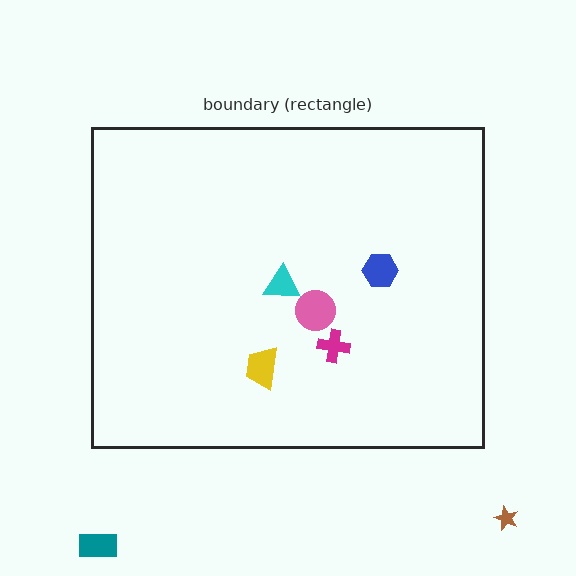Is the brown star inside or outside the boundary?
Outside.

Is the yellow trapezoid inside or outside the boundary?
Inside.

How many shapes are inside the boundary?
5 inside, 2 outside.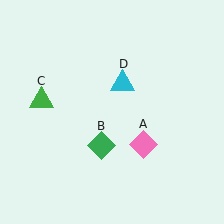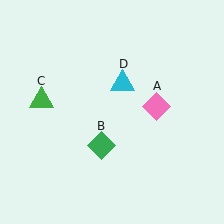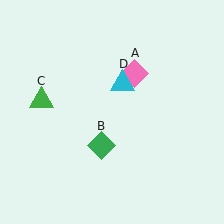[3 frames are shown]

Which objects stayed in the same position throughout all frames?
Green diamond (object B) and green triangle (object C) and cyan triangle (object D) remained stationary.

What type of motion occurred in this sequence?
The pink diamond (object A) rotated counterclockwise around the center of the scene.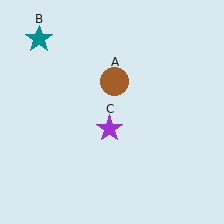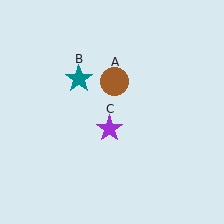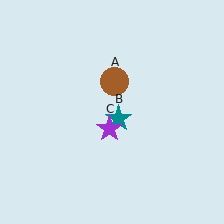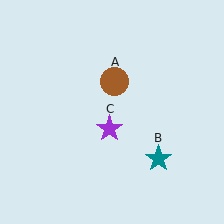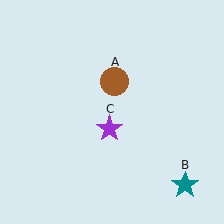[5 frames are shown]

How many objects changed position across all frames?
1 object changed position: teal star (object B).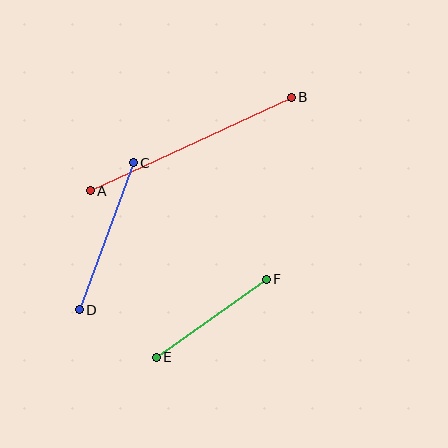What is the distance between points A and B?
The distance is approximately 222 pixels.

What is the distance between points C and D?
The distance is approximately 157 pixels.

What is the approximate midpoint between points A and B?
The midpoint is at approximately (191, 144) pixels.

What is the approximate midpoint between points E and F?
The midpoint is at approximately (211, 318) pixels.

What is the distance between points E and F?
The distance is approximately 135 pixels.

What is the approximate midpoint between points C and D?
The midpoint is at approximately (106, 236) pixels.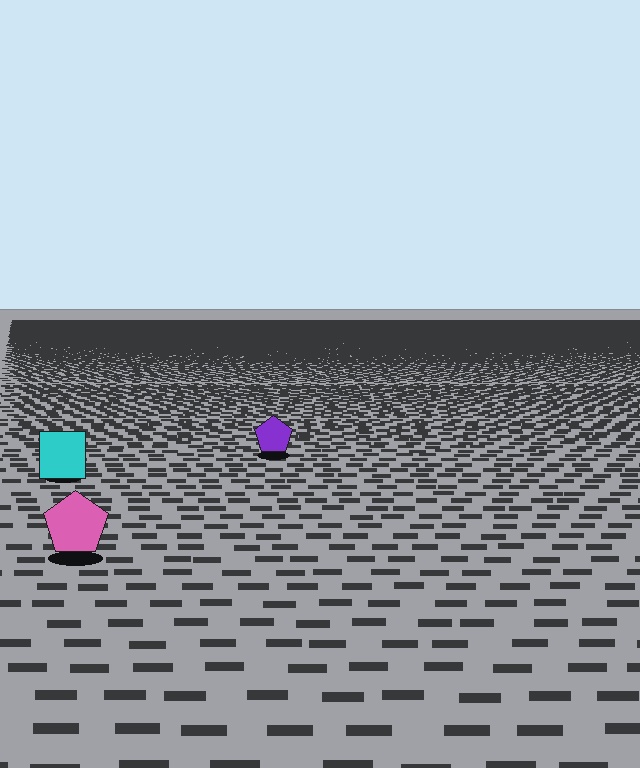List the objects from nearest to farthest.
From nearest to farthest: the pink pentagon, the cyan square, the purple pentagon.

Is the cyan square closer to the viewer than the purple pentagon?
Yes. The cyan square is closer — you can tell from the texture gradient: the ground texture is coarser near it.